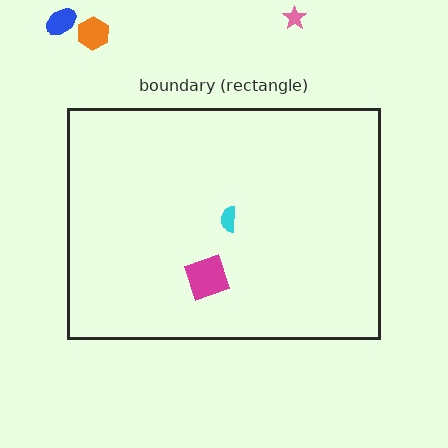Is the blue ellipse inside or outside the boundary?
Outside.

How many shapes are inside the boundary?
2 inside, 3 outside.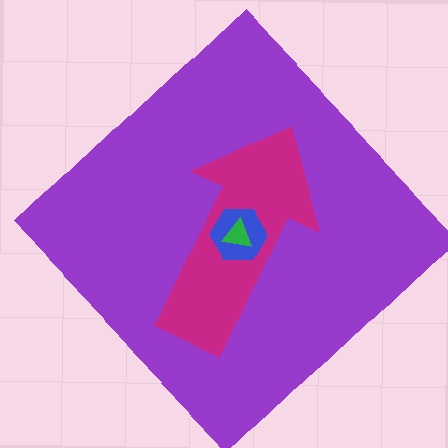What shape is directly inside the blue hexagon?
The green triangle.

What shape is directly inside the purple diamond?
The magenta arrow.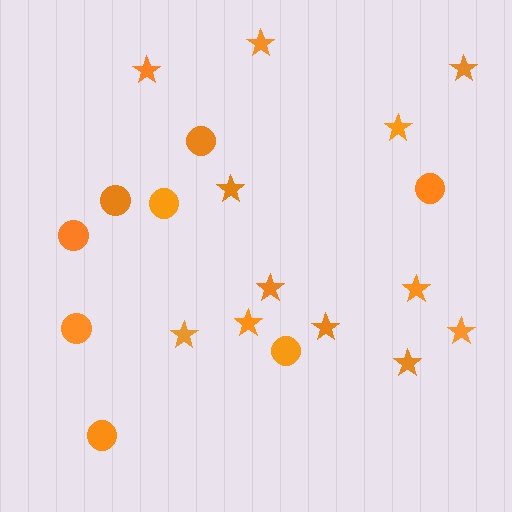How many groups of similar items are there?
There are 2 groups: one group of circles (8) and one group of stars (12).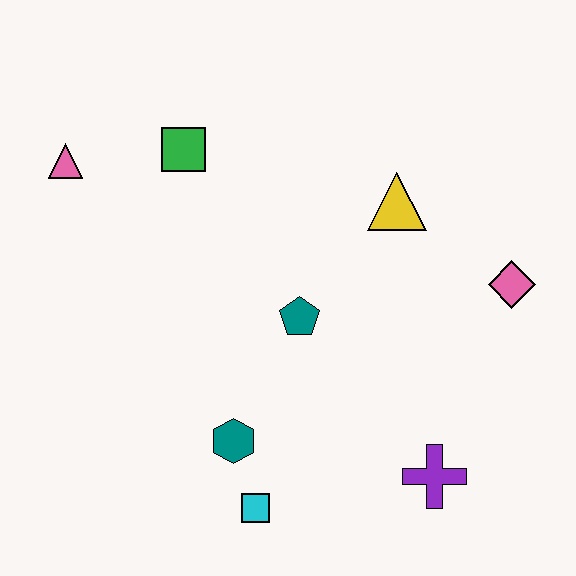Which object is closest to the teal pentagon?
The teal hexagon is closest to the teal pentagon.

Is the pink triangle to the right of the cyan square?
No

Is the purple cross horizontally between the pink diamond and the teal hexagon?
Yes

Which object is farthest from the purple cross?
The pink triangle is farthest from the purple cross.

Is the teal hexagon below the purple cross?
No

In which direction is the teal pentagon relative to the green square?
The teal pentagon is below the green square.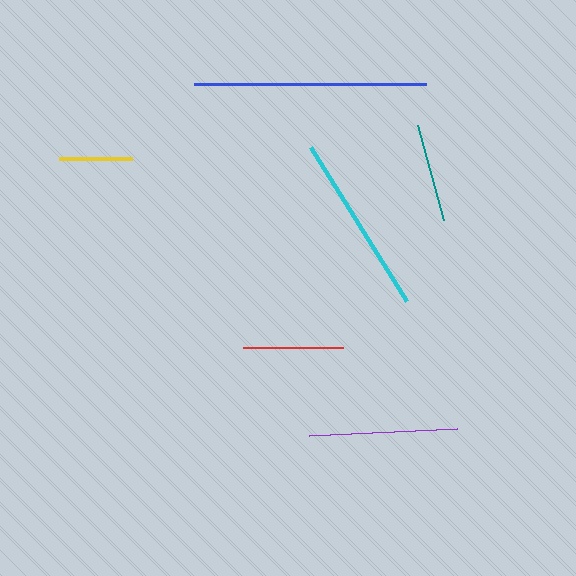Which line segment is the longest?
The blue line is the longest at approximately 232 pixels.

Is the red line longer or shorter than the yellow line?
The red line is longer than the yellow line.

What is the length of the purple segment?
The purple segment is approximately 148 pixels long.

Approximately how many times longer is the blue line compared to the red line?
The blue line is approximately 2.3 times the length of the red line.